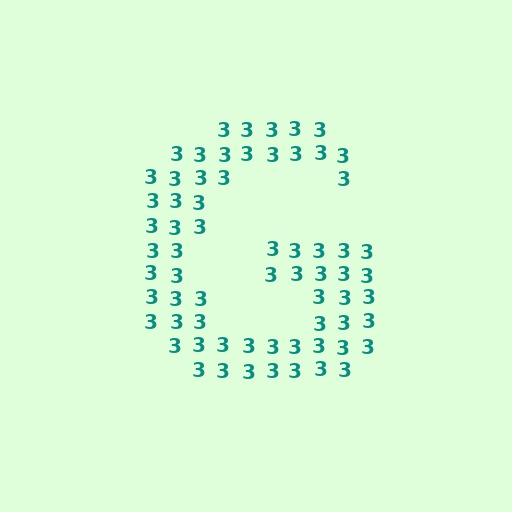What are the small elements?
The small elements are digit 3's.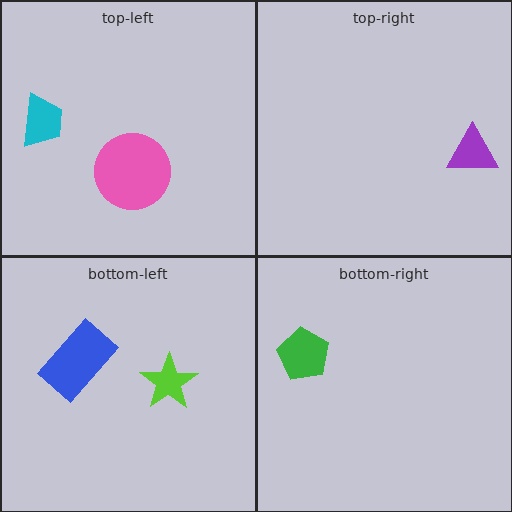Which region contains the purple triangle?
The top-right region.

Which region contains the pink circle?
The top-left region.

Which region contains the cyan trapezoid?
The top-left region.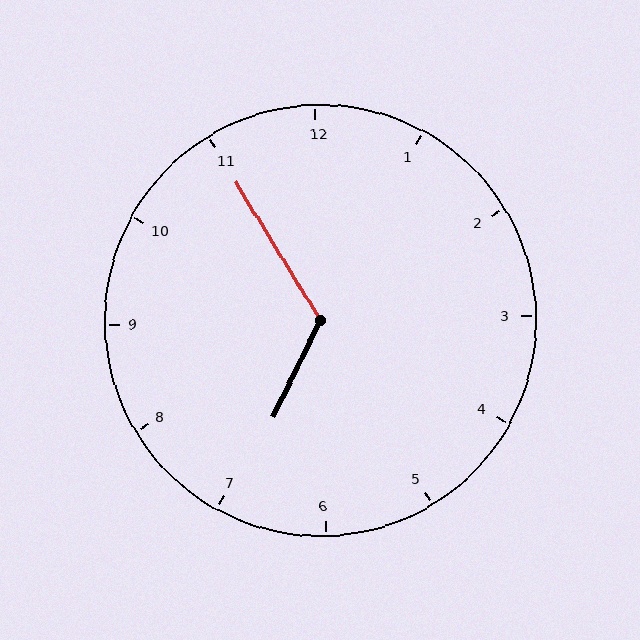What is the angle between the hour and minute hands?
Approximately 122 degrees.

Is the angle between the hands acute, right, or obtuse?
It is obtuse.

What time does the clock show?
6:55.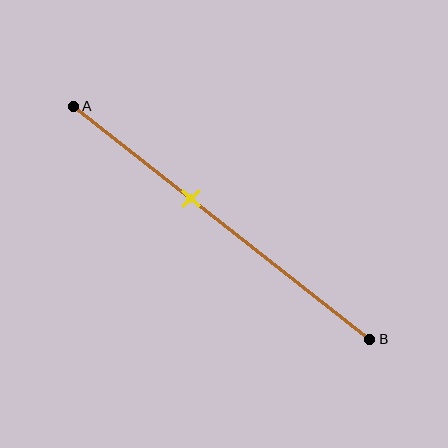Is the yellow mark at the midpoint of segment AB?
No, the mark is at about 40% from A, not at the 50% midpoint.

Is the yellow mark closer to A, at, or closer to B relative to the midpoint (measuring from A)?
The yellow mark is closer to point A than the midpoint of segment AB.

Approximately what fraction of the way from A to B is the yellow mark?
The yellow mark is approximately 40% of the way from A to B.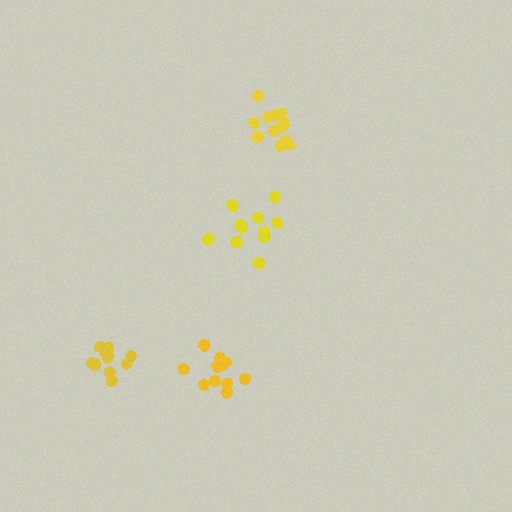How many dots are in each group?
Group 1: 10 dots, Group 2: 11 dots, Group 3: 12 dots, Group 4: 12 dots (45 total).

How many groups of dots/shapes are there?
There are 4 groups.